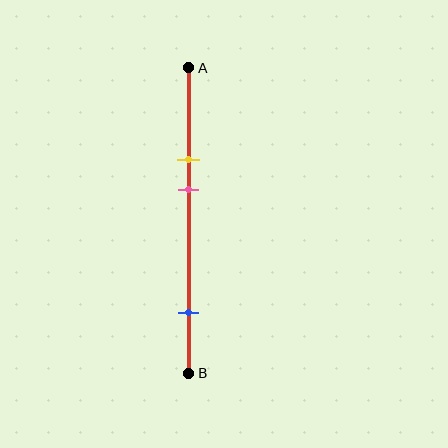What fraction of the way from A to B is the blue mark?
The blue mark is approximately 80% (0.8) of the way from A to B.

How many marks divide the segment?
There are 3 marks dividing the segment.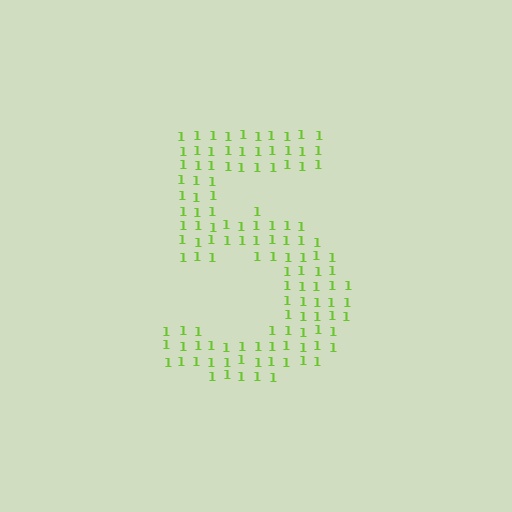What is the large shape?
The large shape is the digit 5.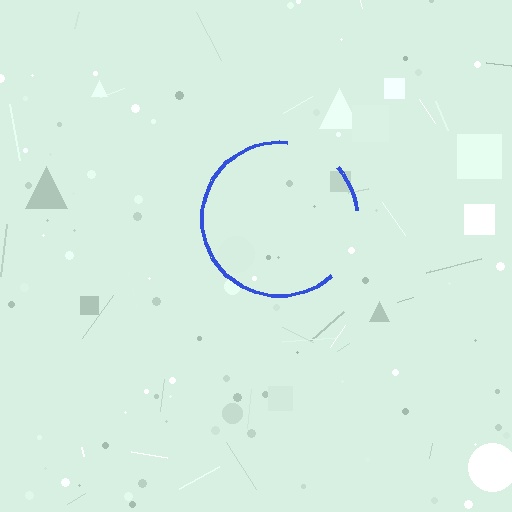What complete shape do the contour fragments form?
The contour fragments form a circle.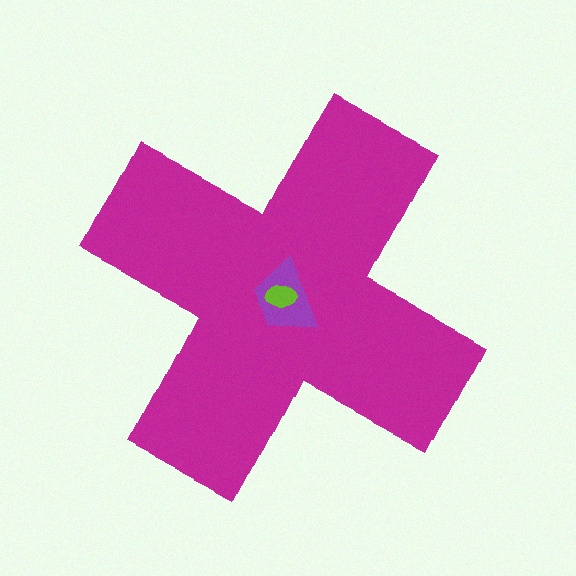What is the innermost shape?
The lime ellipse.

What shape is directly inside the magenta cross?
The purple trapezoid.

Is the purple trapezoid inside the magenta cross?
Yes.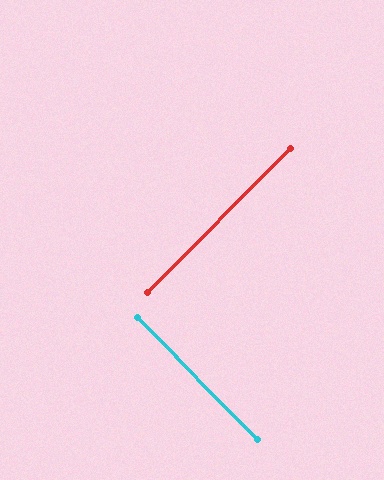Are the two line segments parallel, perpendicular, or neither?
Perpendicular — they meet at approximately 90°.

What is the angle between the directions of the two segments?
Approximately 90 degrees.